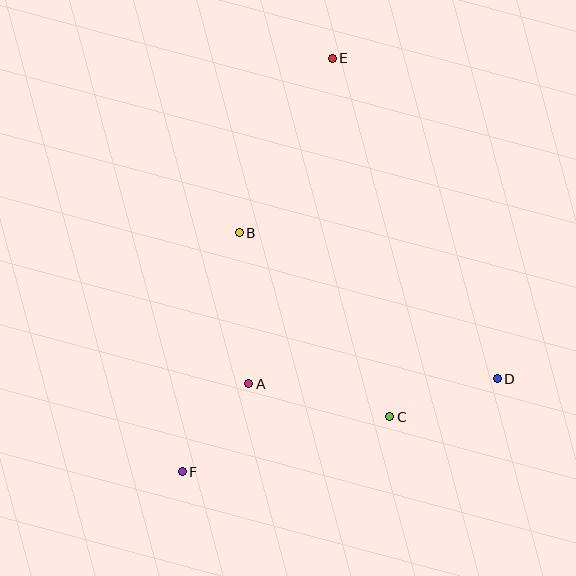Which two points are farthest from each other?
Points E and F are farthest from each other.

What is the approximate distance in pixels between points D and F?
The distance between D and F is approximately 328 pixels.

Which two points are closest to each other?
Points A and F are closest to each other.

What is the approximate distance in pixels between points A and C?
The distance between A and C is approximately 145 pixels.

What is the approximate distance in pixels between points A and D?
The distance between A and D is approximately 249 pixels.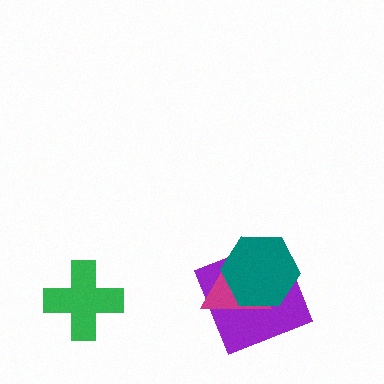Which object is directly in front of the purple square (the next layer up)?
The magenta triangle is directly in front of the purple square.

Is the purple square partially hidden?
Yes, it is partially covered by another shape.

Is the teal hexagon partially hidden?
No, no other shape covers it.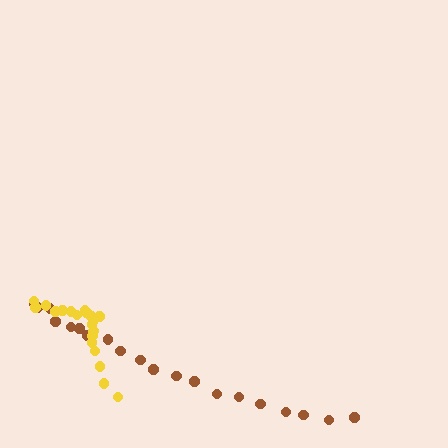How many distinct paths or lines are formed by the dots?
There are 2 distinct paths.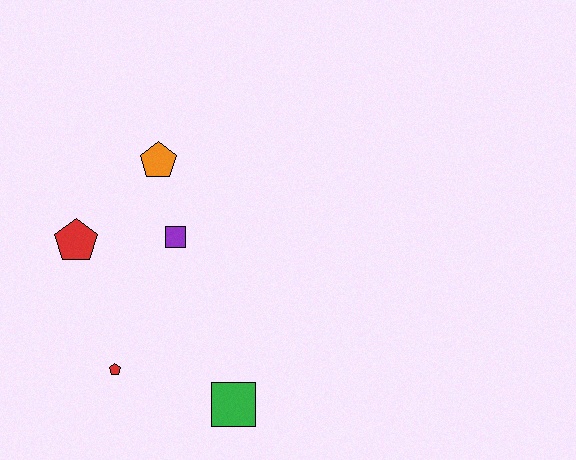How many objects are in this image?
There are 5 objects.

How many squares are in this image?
There are 2 squares.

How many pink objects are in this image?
There are no pink objects.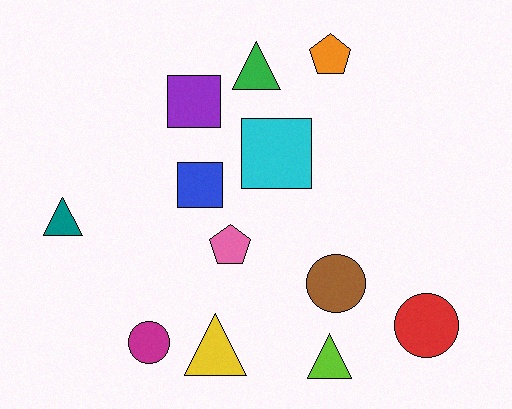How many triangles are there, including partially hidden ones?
There are 4 triangles.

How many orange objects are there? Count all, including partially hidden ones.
There is 1 orange object.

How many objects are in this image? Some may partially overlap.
There are 12 objects.